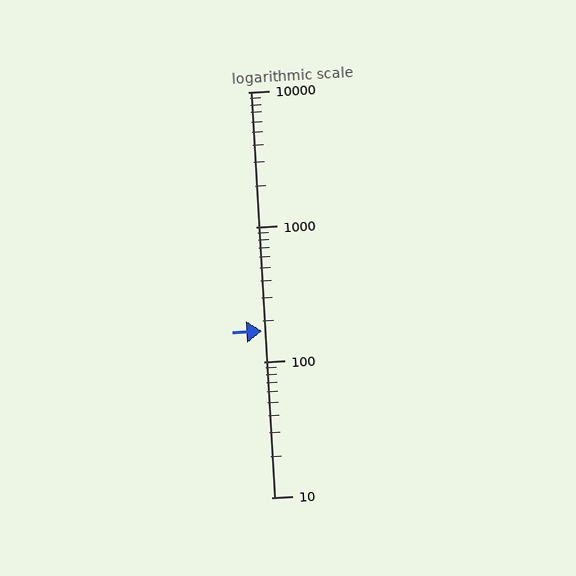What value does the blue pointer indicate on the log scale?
The pointer indicates approximately 170.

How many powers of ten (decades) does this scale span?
The scale spans 3 decades, from 10 to 10000.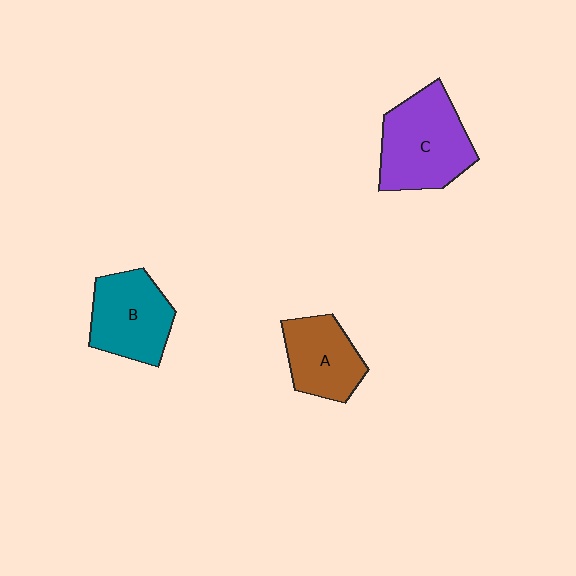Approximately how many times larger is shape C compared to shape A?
Approximately 1.4 times.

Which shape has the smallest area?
Shape A (brown).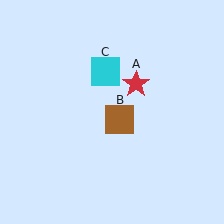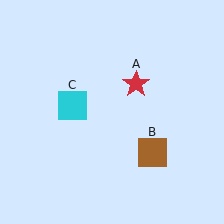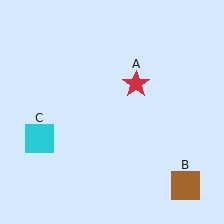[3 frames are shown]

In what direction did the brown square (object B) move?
The brown square (object B) moved down and to the right.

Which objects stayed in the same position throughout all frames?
Red star (object A) remained stationary.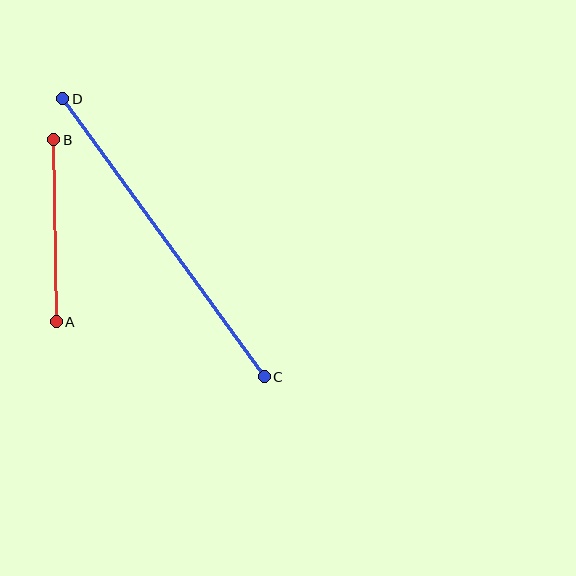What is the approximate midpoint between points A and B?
The midpoint is at approximately (55, 231) pixels.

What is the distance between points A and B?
The distance is approximately 182 pixels.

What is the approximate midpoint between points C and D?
The midpoint is at approximately (164, 238) pixels.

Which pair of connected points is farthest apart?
Points C and D are farthest apart.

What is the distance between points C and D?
The distance is approximately 343 pixels.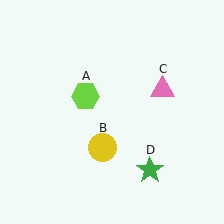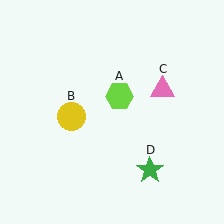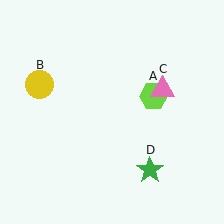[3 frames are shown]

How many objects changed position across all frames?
2 objects changed position: lime hexagon (object A), yellow circle (object B).